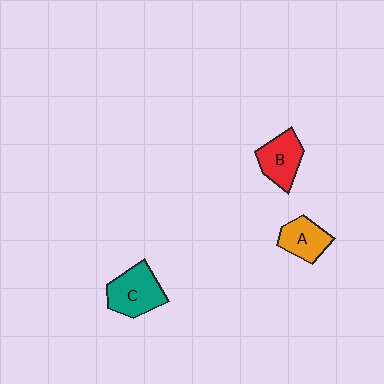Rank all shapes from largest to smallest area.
From largest to smallest: C (teal), B (red), A (orange).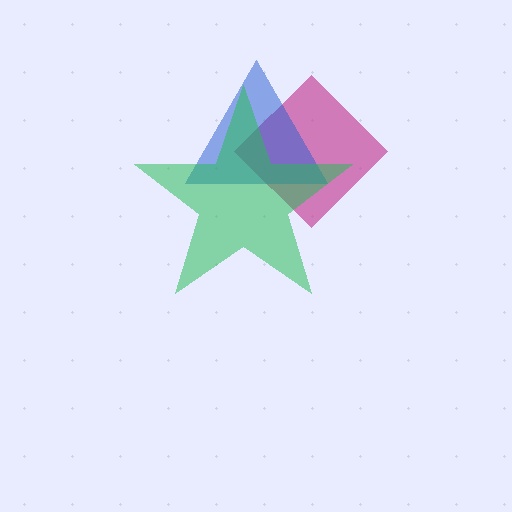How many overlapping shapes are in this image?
There are 3 overlapping shapes in the image.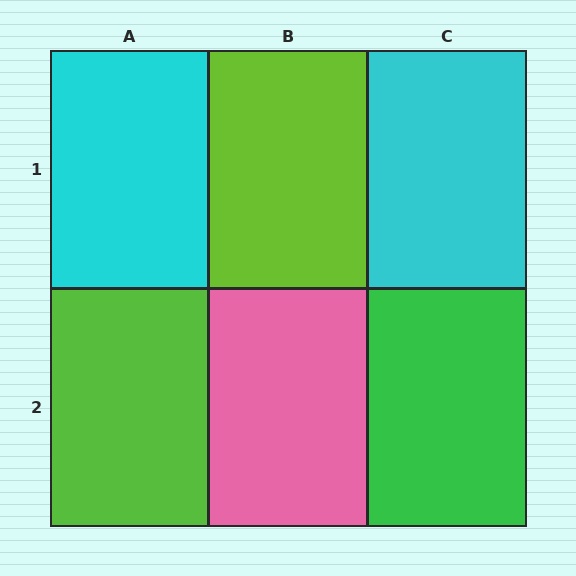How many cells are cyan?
2 cells are cyan.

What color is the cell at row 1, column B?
Lime.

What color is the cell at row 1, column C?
Cyan.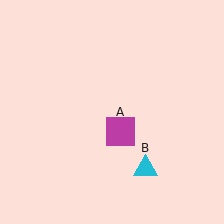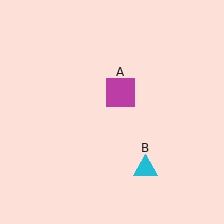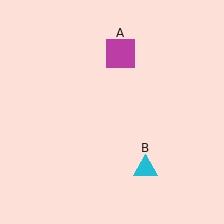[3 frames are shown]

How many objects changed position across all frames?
1 object changed position: magenta square (object A).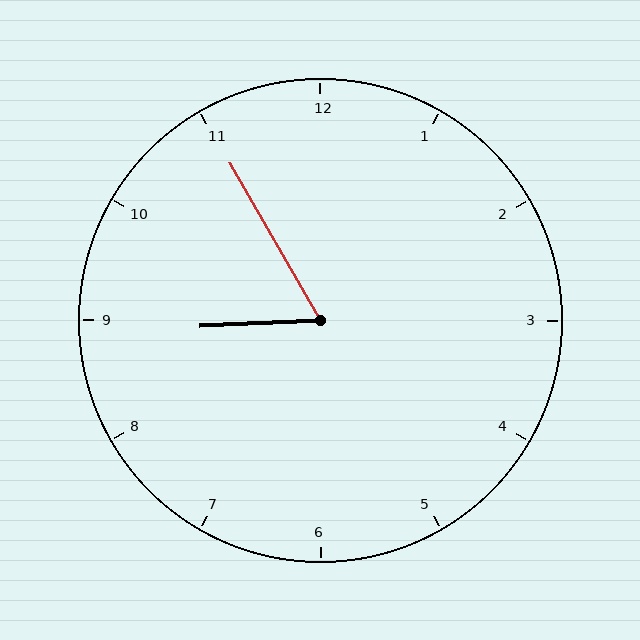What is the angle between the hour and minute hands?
Approximately 62 degrees.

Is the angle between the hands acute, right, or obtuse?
It is acute.